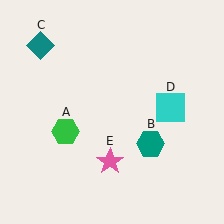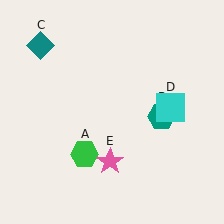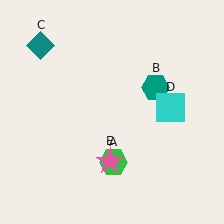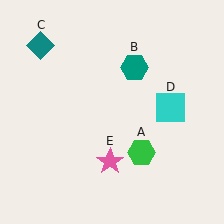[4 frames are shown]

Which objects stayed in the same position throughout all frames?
Teal diamond (object C) and cyan square (object D) and pink star (object E) remained stationary.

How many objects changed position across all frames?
2 objects changed position: green hexagon (object A), teal hexagon (object B).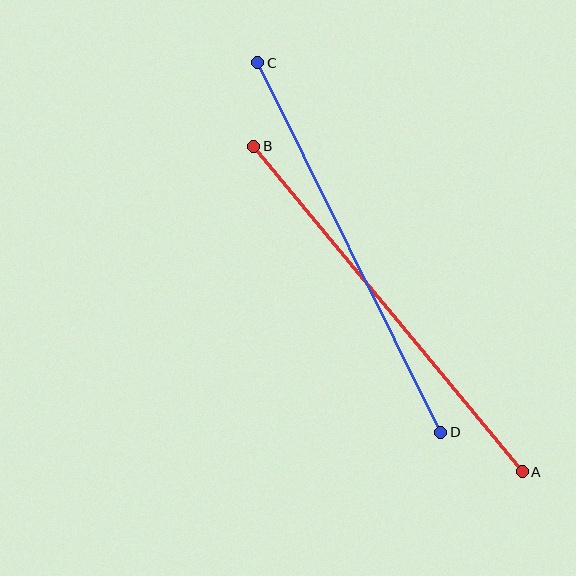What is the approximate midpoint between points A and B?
The midpoint is at approximately (388, 309) pixels.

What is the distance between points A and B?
The distance is approximately 422 pixels.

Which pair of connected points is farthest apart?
Points A and B are farthest apart.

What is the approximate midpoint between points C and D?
The midpoint is at approximately (349, 247) pixels.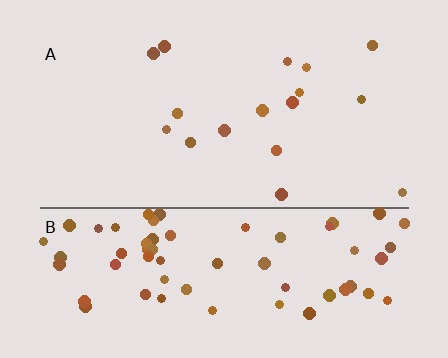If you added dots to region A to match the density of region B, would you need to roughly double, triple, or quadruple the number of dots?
Approximately quadruple.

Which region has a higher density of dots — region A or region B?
B (the bottom).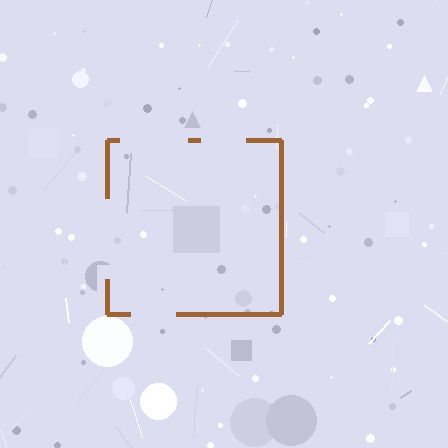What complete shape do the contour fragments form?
The contour fragments form a square.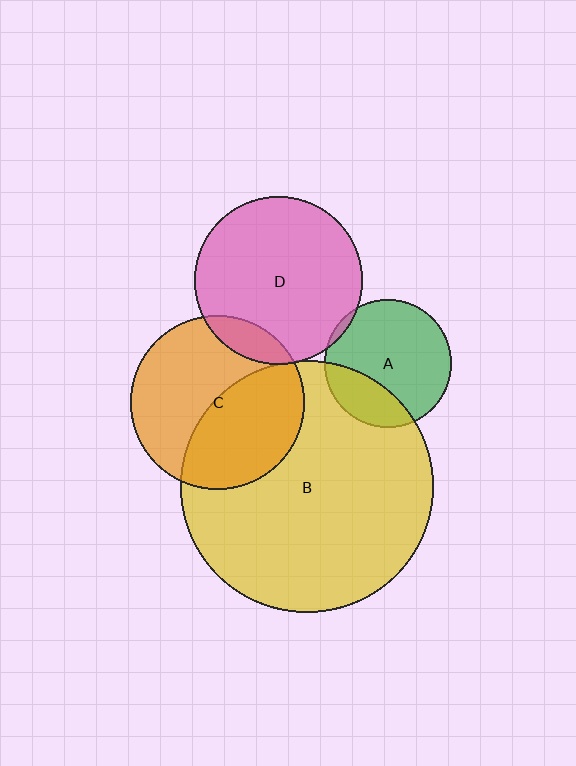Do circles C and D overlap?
Yes.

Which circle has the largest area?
Circle B (yellow).